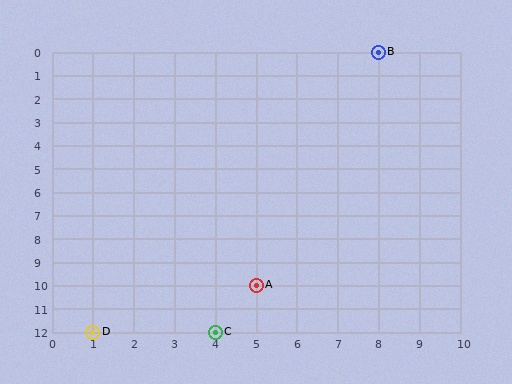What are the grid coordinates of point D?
Point D is at grid coordinates (1, 12).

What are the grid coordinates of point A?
Point A is at grid coordinates (5, 10).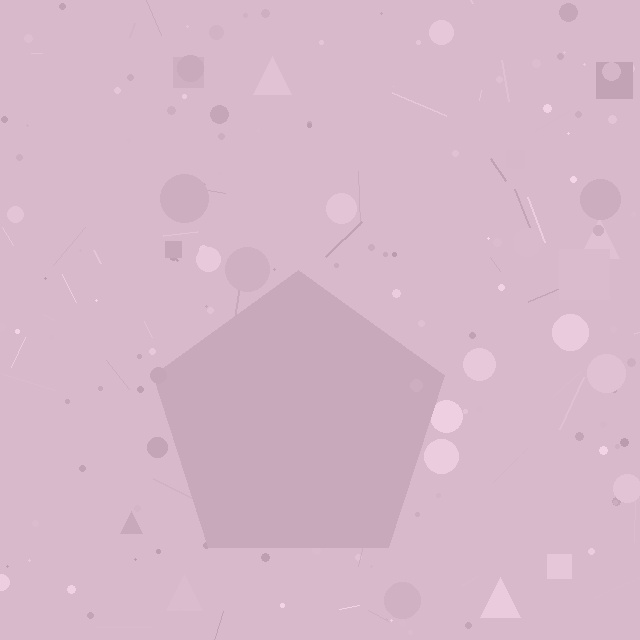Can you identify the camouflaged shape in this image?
The camouflaged shape is a pentagon.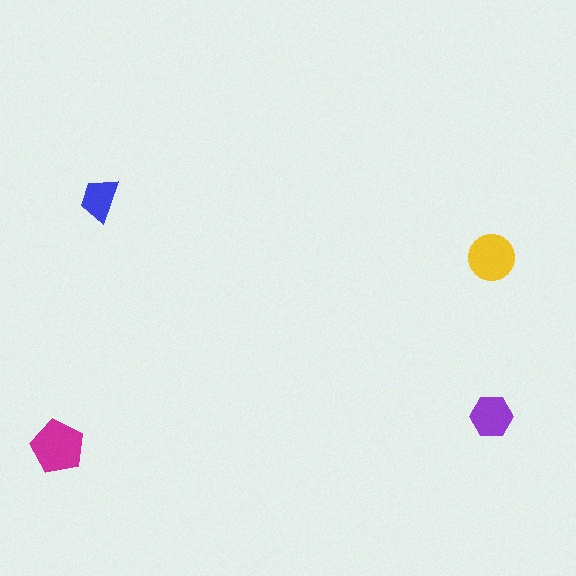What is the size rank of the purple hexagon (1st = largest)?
3rd.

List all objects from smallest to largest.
The blue trapezoid, the purple hexagon, the yellow circle, the magenta pentagon.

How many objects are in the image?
There are 4 objects in the image.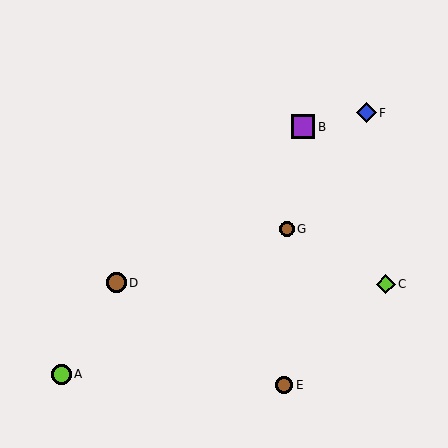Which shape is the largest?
The purple square (labeled B) is the largest.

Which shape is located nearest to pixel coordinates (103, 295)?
The brown circle (labeled D) at (116, 283) is nearest to that location.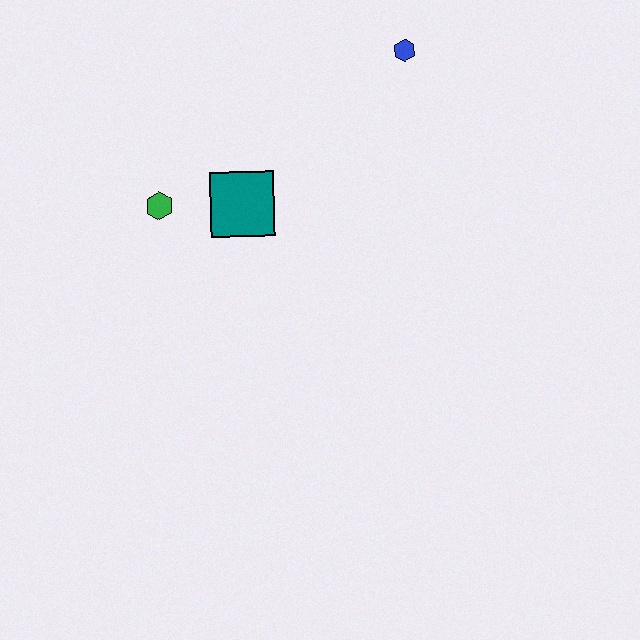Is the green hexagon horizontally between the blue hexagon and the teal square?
No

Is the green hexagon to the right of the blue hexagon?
No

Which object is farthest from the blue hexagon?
The green hexagon is farthest from the blue hexagon.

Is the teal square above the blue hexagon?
No